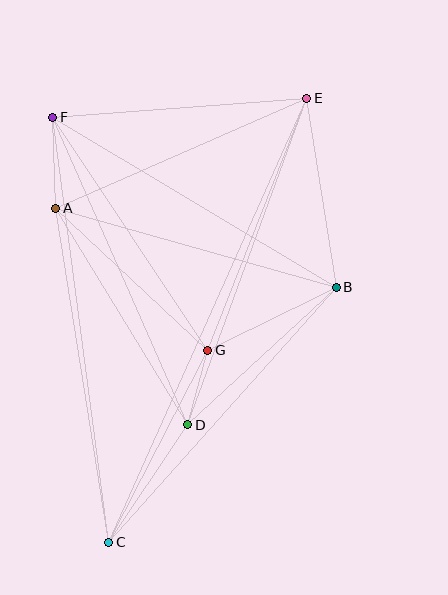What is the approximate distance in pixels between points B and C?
The distance between B and C is approximately 342 pixels.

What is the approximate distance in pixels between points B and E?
The distance between B and E is approximately 191 pixels.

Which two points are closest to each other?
Points D and G are closest to each other.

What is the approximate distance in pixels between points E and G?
The distance between E and G is approximately 271 pixels.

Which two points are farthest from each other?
Points C and E are farthest from each other.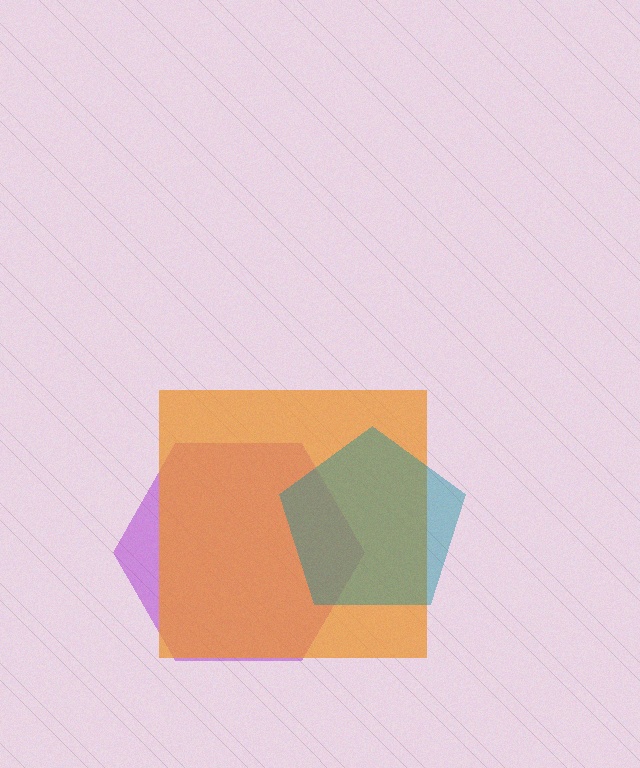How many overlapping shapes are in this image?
There are 3 overlapping shapes in the image.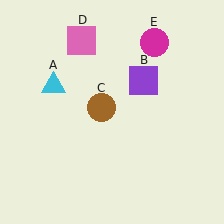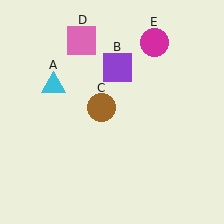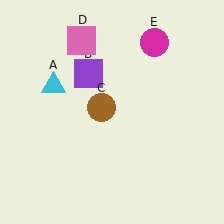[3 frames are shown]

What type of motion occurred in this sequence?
The purple square (object B) rotated counterclockwise around the center of the scene.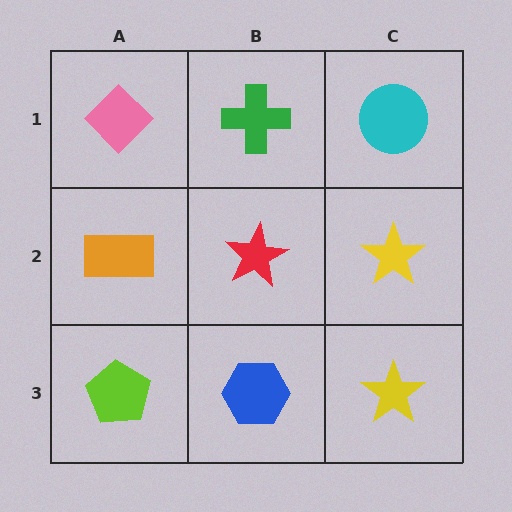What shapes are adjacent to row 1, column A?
An orange rectangle (row 2, column A), a green cross (row 1, column B).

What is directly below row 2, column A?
A lime pentagon.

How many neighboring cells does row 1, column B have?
3.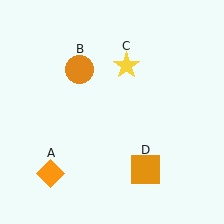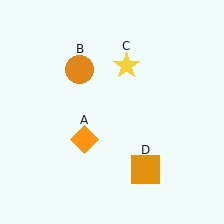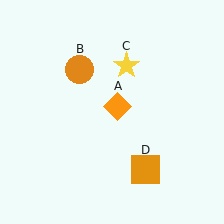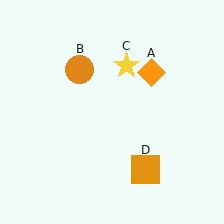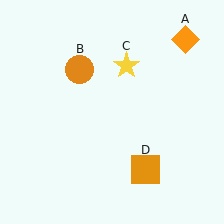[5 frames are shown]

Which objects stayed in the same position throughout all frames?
Orange circle (object B) and yellow star (object C) and orange square (object D) remained stationary.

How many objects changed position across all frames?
1 object changed position: orange diamond (object A).